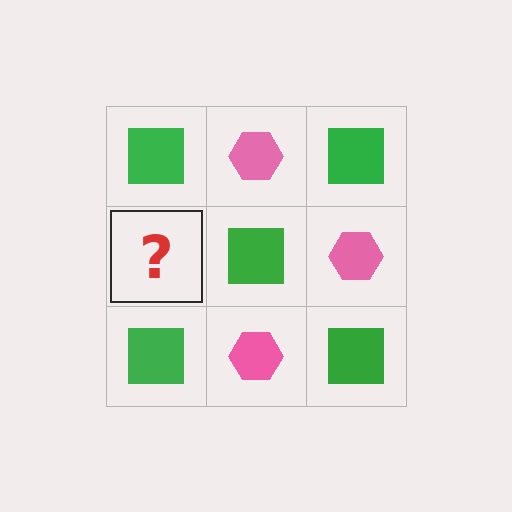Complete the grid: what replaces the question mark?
The question mark should be replaced with a pink hexagon.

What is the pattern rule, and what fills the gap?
The rule is that it alternates green square and pink hexagon in a checkerboard pattern. The gap should be filled with a pink hexagon.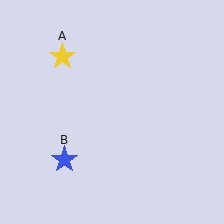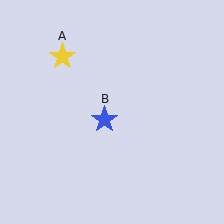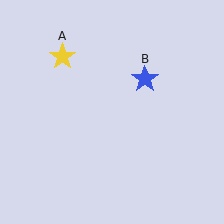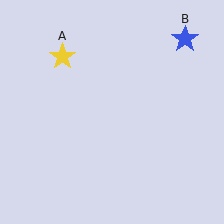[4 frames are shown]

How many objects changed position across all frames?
1 object changed position: blue star (object B).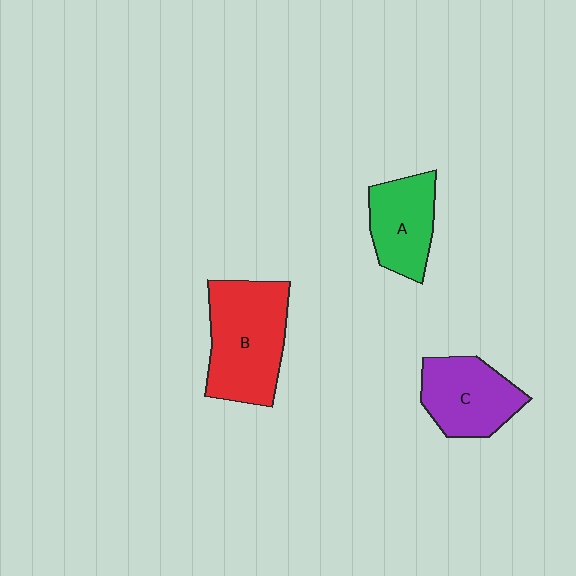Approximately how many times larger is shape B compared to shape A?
Approximately 1.6 times.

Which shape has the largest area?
Shape B (red).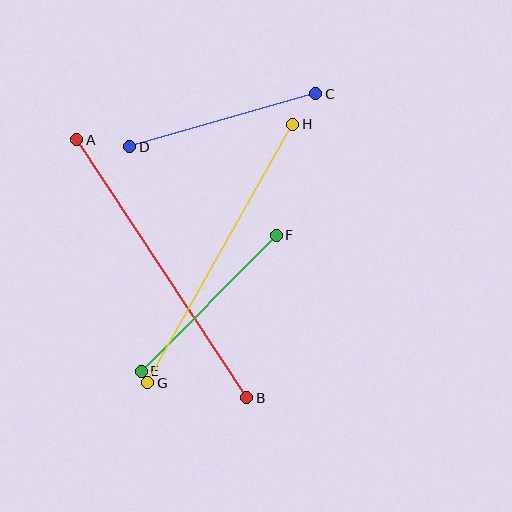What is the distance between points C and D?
The distance is approximately 194 pixels.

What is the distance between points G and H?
The distance is approximately 296 pixels.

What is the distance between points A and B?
The distance is approximately 309 pixels.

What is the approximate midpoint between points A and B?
The midpoint is at approximately (162, 269) pixels.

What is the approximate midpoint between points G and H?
The midpoint is at approximately (220, 254) pixels.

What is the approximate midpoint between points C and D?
The midpoint is at approximately (223, 120) pixels.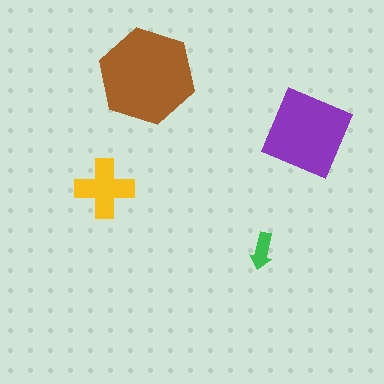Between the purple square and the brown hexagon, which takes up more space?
The brown hexagon.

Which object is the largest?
The brown hexagon.